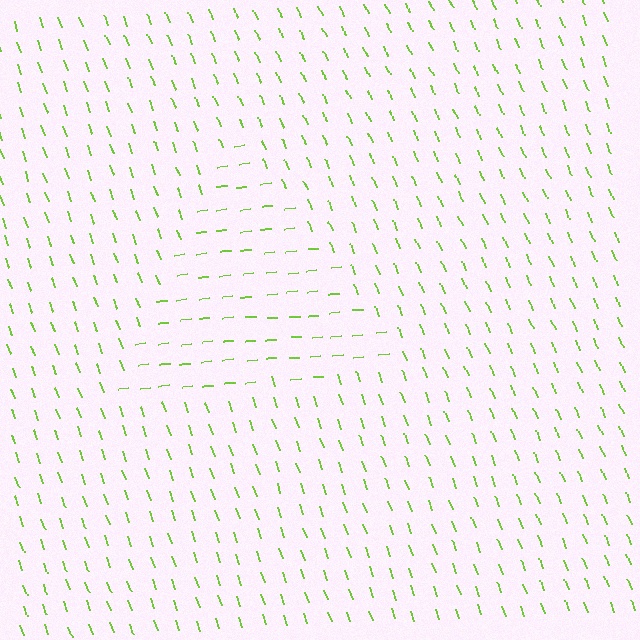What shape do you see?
I see a triangle.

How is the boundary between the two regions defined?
The boundary is defined purely by a change in line orientation (approximately 75 degrees difference). All lines are the same color and thickness.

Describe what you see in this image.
The image is filled with small lime line segments. A triangle region in the image has lines oriented differently from the surrounding lines, creating a visible texture boundary.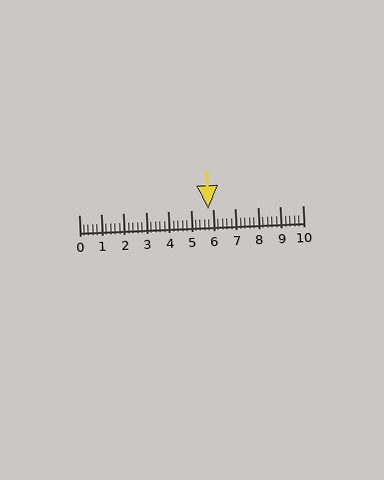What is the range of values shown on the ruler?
The ruler shows values from 0 to 10.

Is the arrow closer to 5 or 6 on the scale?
The arrow is closer to 6.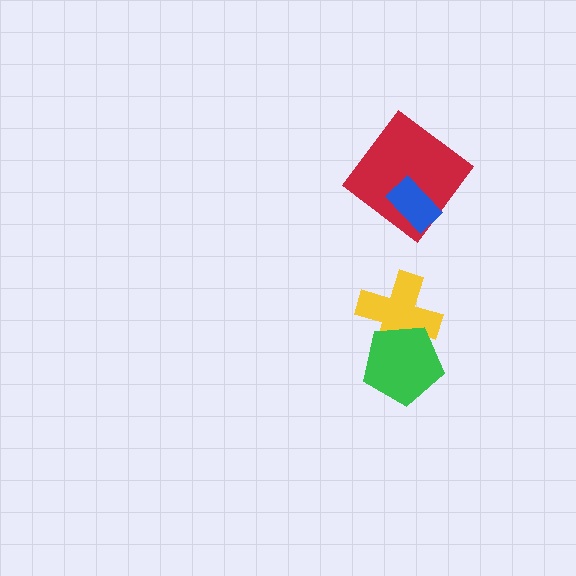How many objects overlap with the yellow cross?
1 object overlaps with the yellow cross.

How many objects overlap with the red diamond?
1 object overlaps with the red diamond.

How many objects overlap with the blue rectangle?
1 object overlaps with the blue rectangle.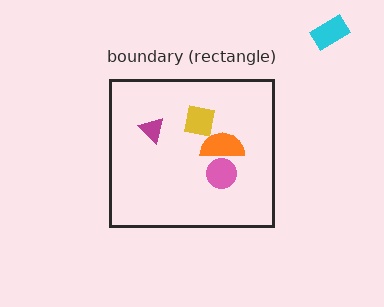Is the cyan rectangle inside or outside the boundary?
Outside.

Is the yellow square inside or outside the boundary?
Inside.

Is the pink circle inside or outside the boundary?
Inside.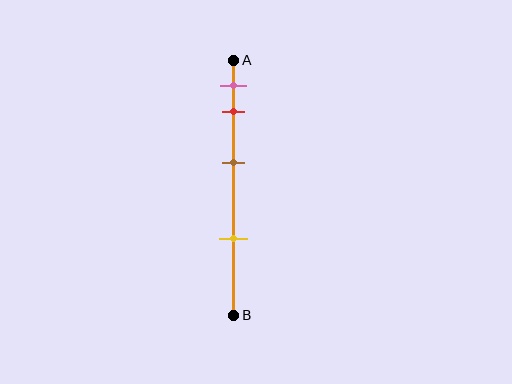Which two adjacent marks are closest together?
The pink and red marks are the closest adjacent pair.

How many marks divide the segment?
There are 4 marks dividing the segment.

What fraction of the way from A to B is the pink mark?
The pink mark is approximately 10% (0.1) of the way from A to B.